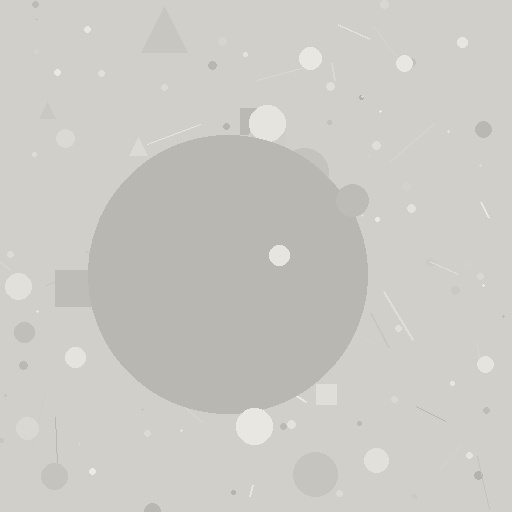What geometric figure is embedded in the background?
A circle is embedded in the background.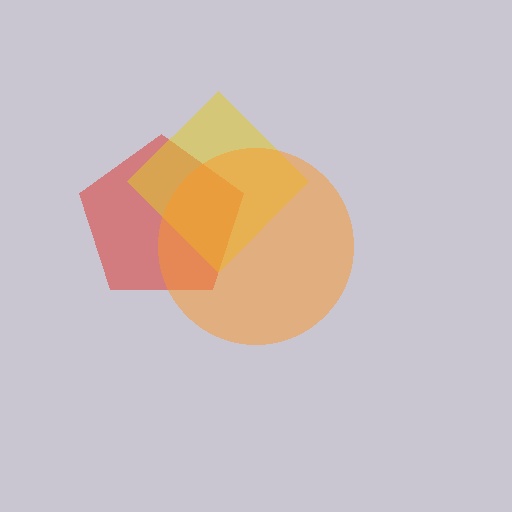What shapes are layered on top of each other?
The layered shapes are: a red pentagon, a yellow diamond, an orange circle.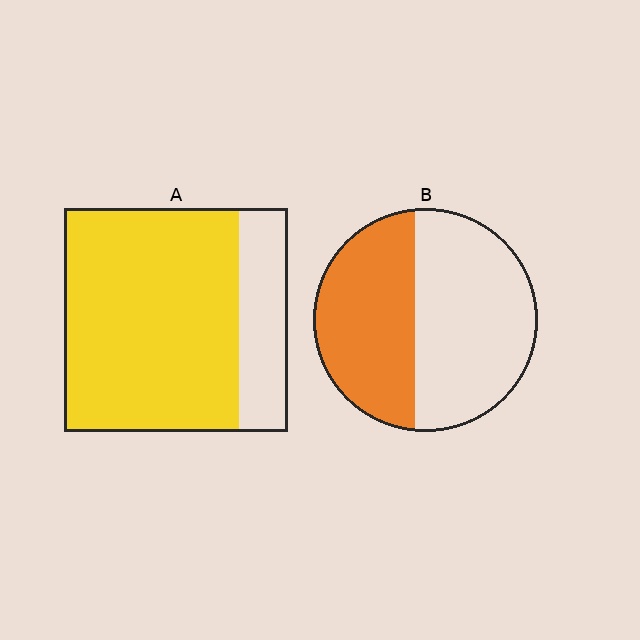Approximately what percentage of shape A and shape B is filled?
A is approximately 80% and B is approximately 45%.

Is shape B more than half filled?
No.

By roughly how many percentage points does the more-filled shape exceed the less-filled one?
By roughly 35 percentage points (A over B).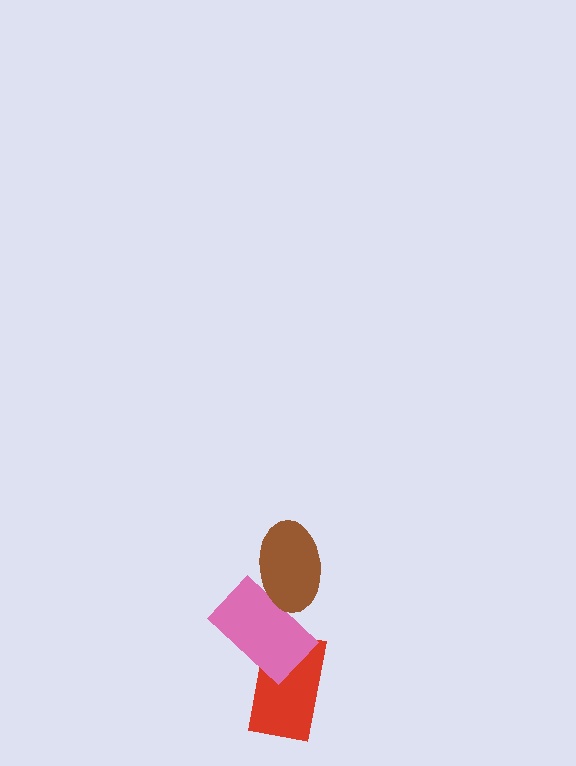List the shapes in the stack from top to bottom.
From top to bottom: the brown ellipse, the pink rectangle, the red rectangle.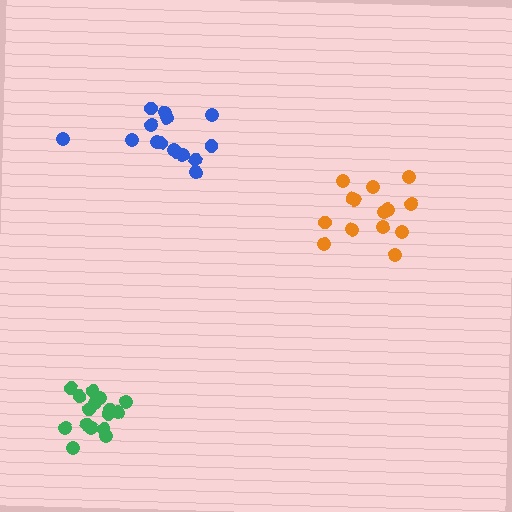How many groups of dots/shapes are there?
There are 3 groups.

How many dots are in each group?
Group 1: 15 dots, Group 2: 14 dots, Group 3: 16 dots (45 total).